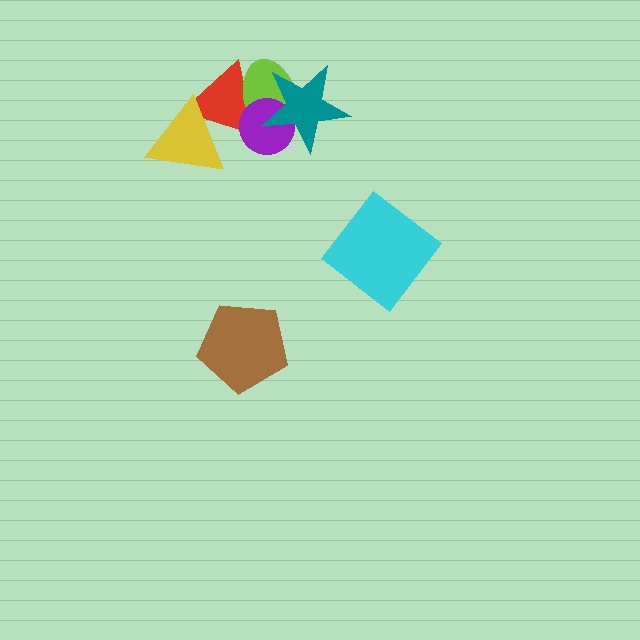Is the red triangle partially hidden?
Yes, it is partially covered by another shape.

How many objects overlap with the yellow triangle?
1 object overlaps with the yellow triangle.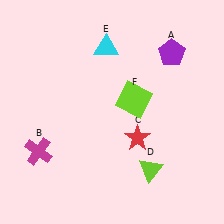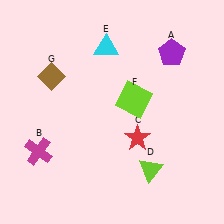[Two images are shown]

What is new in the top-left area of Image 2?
A brown diamond (G) was added in the top-left area of Image 2.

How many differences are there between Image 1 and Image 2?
There is 1 difference between the two images.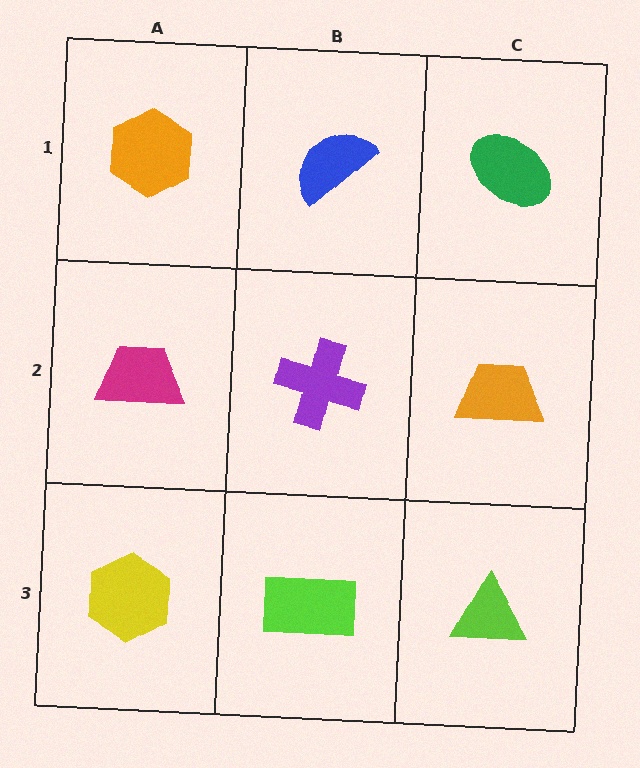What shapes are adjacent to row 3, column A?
A magenta trapezoid (row 2, column A), a lime rectangle (row 3, column B).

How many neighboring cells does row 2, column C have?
3.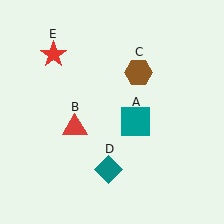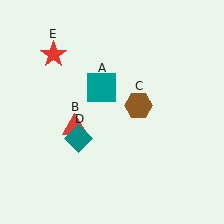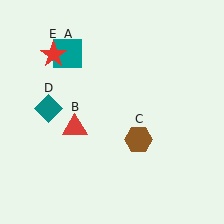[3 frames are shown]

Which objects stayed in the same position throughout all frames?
Red triangle (object B) and red star (object E) remained stationary.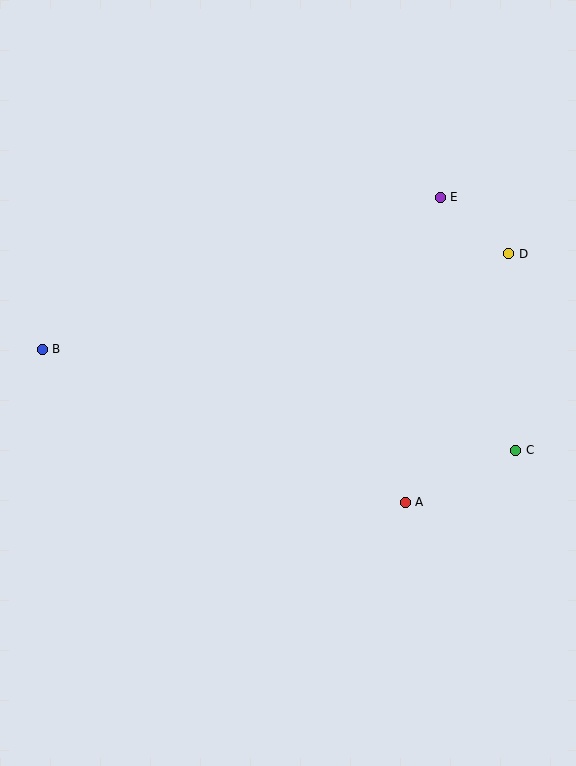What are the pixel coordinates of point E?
Point E is at (440, 197).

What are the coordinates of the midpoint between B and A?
The midpoint between B and A is at (224, 426).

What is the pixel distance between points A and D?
The distance between A and D is 269 pixels.